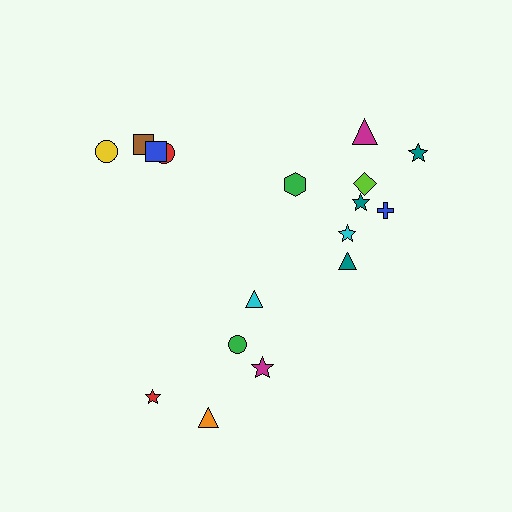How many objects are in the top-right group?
There are 8 objects.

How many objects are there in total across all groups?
There are 17 objects.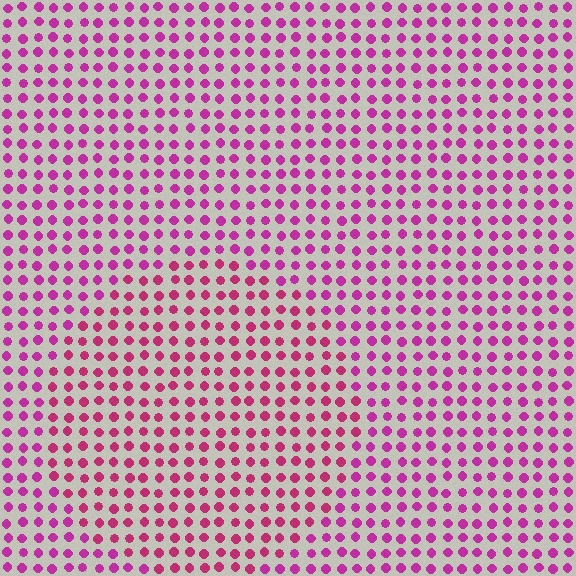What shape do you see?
I see a circle.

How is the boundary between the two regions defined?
The boundary is defined purely by a slight shift in hue (about 20 degrees). Spacing, size, and orientation are identical on both sides.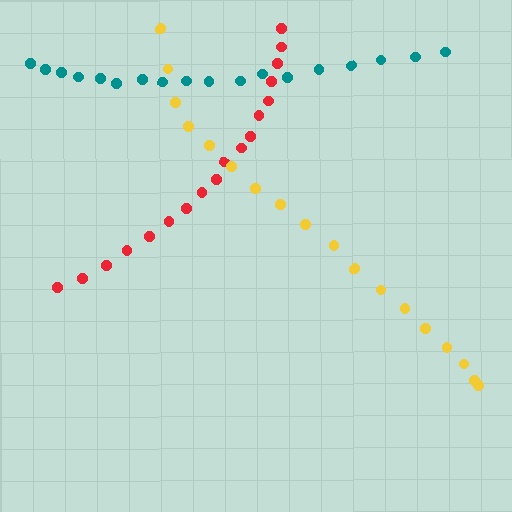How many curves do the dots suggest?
There are 3 distinct paths.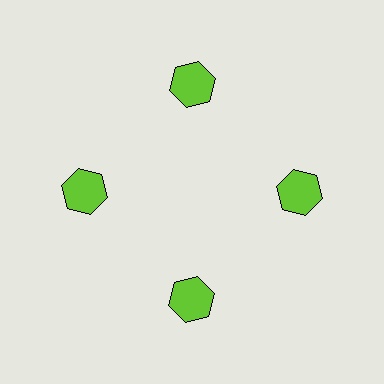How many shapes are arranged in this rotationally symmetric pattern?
There are 4 shapes, arranged in 4 groups of 1.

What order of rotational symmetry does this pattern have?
This pattern has 4-fold rotational symmetry.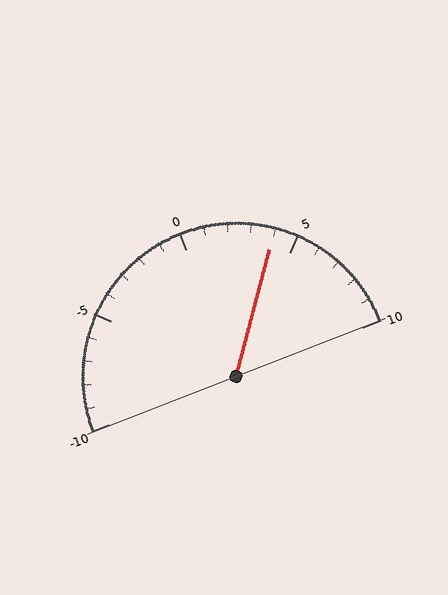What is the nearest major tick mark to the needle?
The nearest major tick mark is 5.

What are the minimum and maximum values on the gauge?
The gauge ranges from -10 to 10.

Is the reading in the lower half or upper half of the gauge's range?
The reading is in the upper half of the range (-10 to 10).